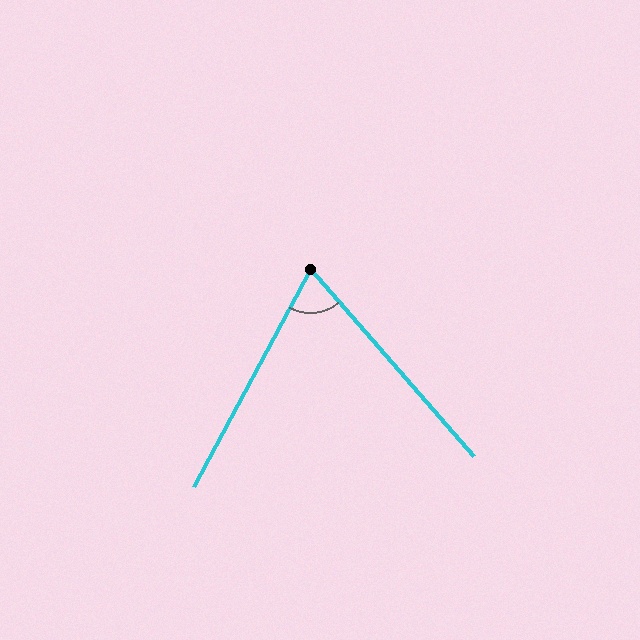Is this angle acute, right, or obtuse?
It is acute.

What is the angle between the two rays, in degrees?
Approximately 69 degrees.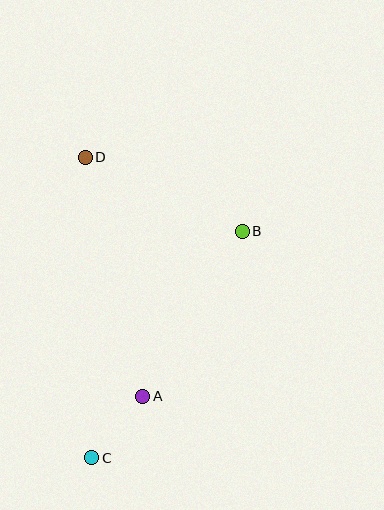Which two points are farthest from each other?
Points C and D are farthest from each other.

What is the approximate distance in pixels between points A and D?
The distance between A and D is approximately 246 pixels.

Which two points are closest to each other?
Points A and C are closest to each other.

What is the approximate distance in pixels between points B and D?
The distance between B and D is approximately 173 pixels.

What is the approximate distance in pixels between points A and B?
The distance between A and B is approximately 193 pixels.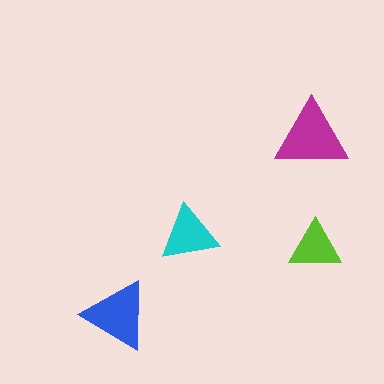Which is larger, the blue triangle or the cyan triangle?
The blue one.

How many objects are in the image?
There are 4 objects in the image.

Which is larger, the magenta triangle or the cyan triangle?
The magenta one.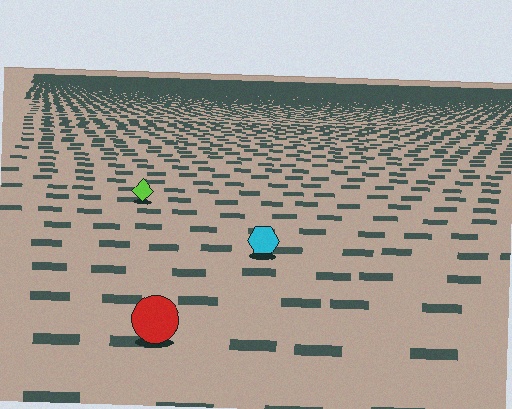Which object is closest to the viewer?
The red circle is closest. The texture marks near it are larger and more spread out.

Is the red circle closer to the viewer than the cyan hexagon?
Yes. The red circle is closer — you can tell from the texture gradient: the ground texture is coarser near it.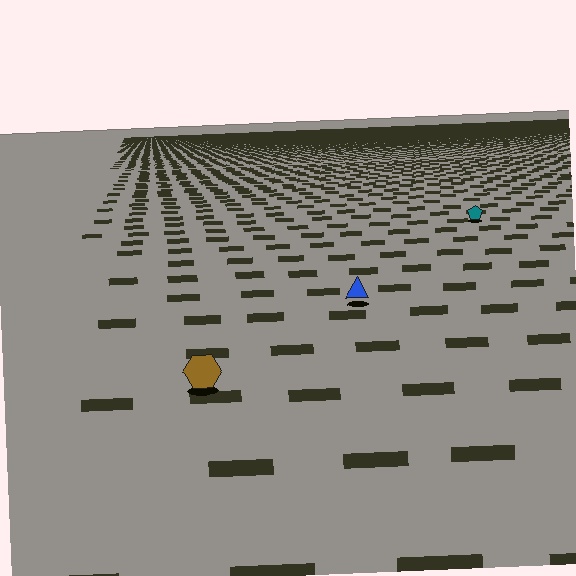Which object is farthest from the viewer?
The teal pentagon is farthest from the viewer. It appears smaller and the ground texture around it is denser.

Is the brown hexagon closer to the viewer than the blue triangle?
Yes. The brown hexagon is closer — you can tell from the texture gradient: the ground texture is coarser near it.